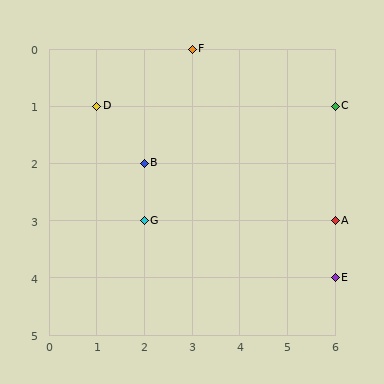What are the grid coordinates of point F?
Point F is at grid coordinates (3, 0).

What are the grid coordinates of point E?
Point E is at grid coordinates (6, 4).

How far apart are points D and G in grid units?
Points D and G are 1 column and 2 rows apart (about 2.2 grid units diagonally).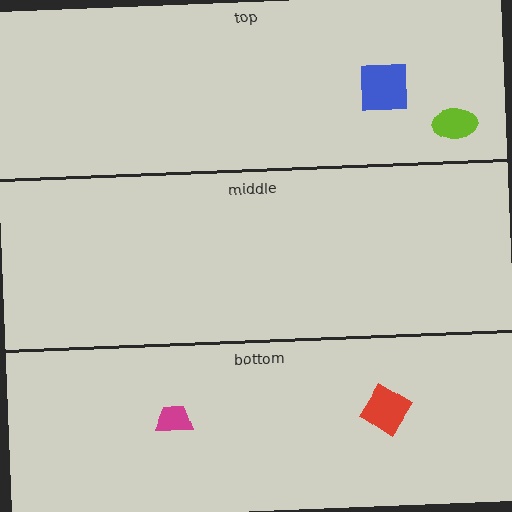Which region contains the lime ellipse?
The top region.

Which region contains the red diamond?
The bottom region.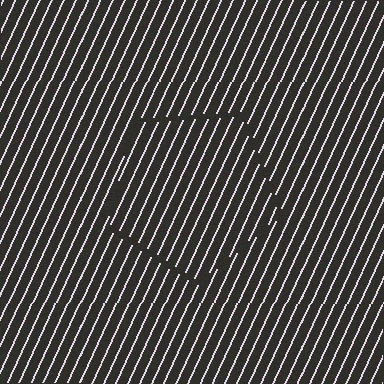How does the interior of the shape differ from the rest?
The interior of the shape contains the same grating, shifted by half a period — the contour is defined by the phase discontinuity where line-ends from the inner and outer gratings abut.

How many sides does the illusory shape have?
5 sides — the line-ends trace a pentagon.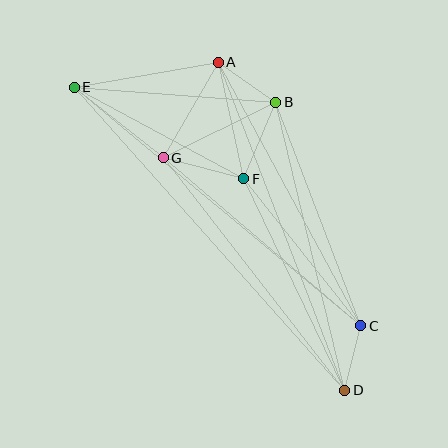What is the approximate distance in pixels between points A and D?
The distance between A and D is approximately 351 pixels.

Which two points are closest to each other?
Points C and D are closest to each other.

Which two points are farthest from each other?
Points D and E are farthest from each other.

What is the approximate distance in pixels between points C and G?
The distance between C and G is approximately 259 pixels.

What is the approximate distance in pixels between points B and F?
The distance between B and F is approximately 83 pixels.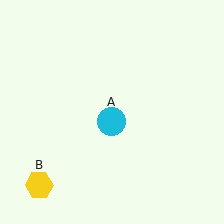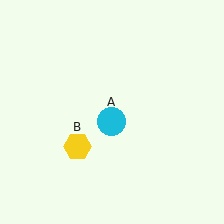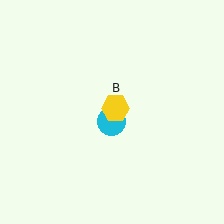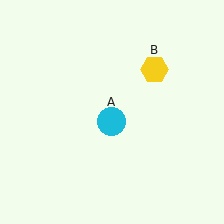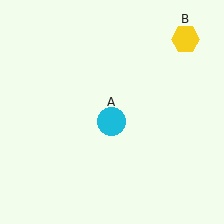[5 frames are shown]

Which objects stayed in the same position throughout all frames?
Cyan circle (object A) remained stationary.